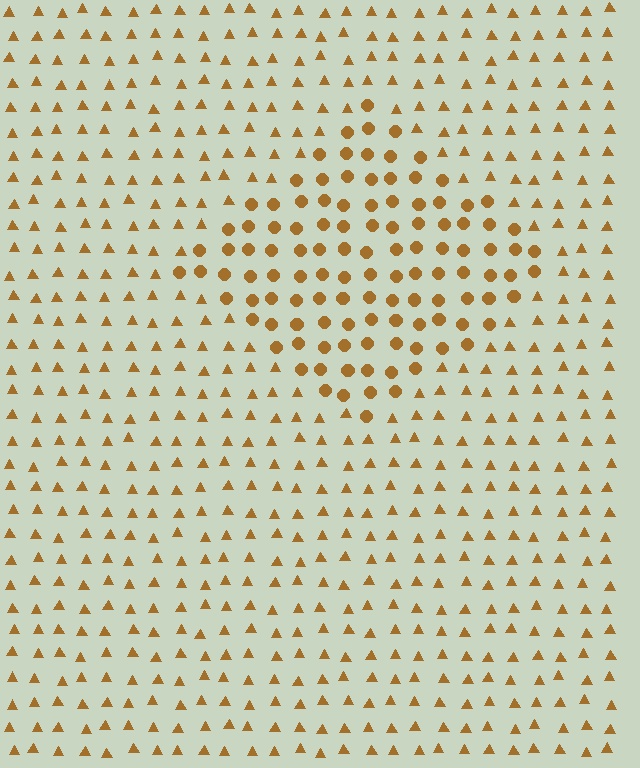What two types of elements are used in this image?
The image uses circles inside the diamond region and triangles outside it.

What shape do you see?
I see a diamond.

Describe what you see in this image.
The image is filled with small brown elements arranged in a uniform grid. A diamond-shaped region contains circles, while the surrounding area contains triangles. The boundary is defined purely by the change in element shape.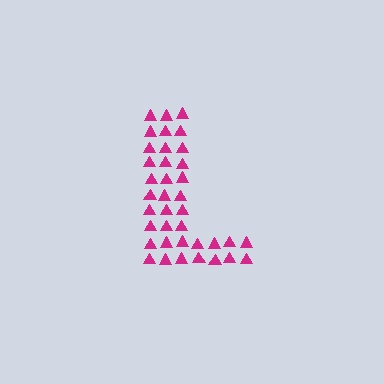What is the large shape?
The large shape is the letter L.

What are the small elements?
The small elements are triangles.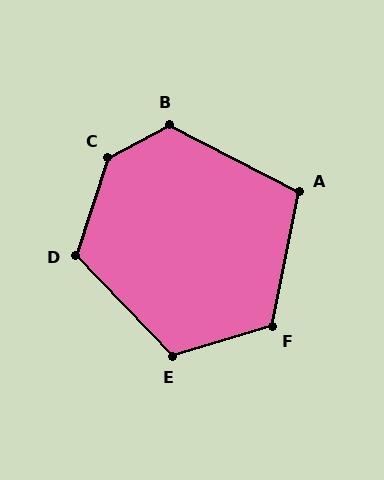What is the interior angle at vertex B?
Approximately 124 degrees (obtuse).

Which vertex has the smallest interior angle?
A, at approximately 106 degrees.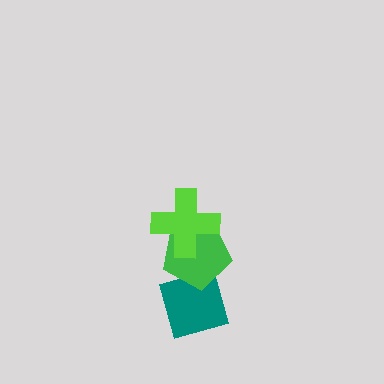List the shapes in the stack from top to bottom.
From top to bottom: the lime cross, the green pentagon, the teal diamond.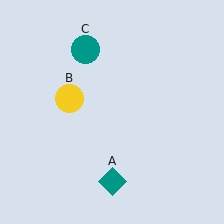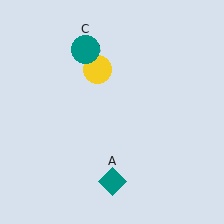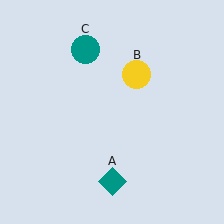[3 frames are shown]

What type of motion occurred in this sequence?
The yellow circle (object B) rotated clockwise around the center of the scene.